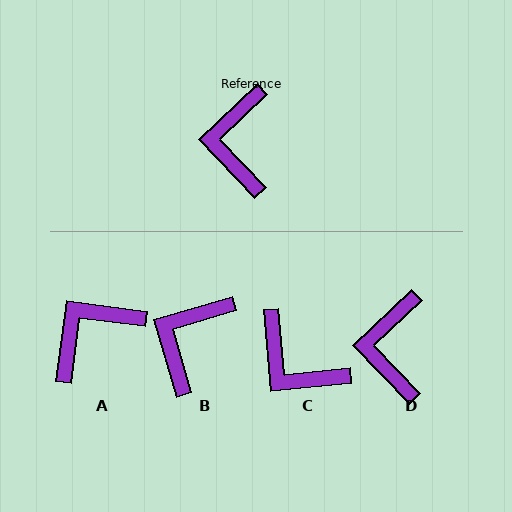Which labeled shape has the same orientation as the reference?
D.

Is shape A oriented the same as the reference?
No, it is off by about 52 degrees.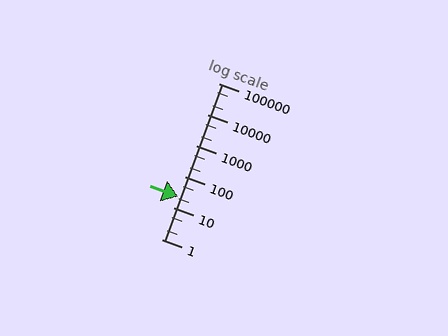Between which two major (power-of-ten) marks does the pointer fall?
The pointer is between 10 and 100.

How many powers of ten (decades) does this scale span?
The scale spans 5 decades, from 1 to 100000.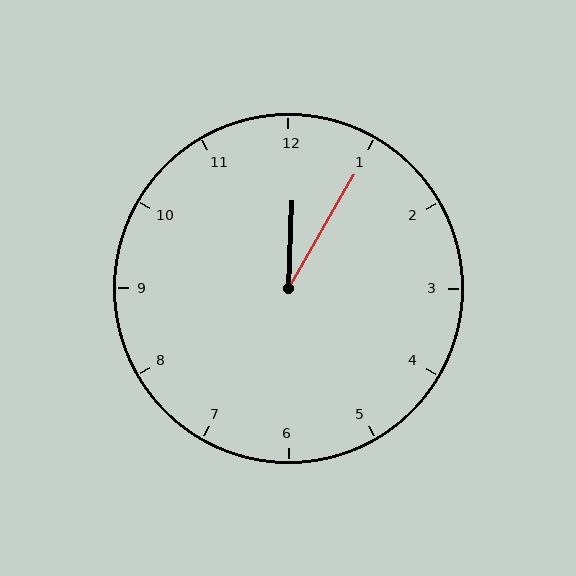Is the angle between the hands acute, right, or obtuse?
It is acute.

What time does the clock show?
12:05.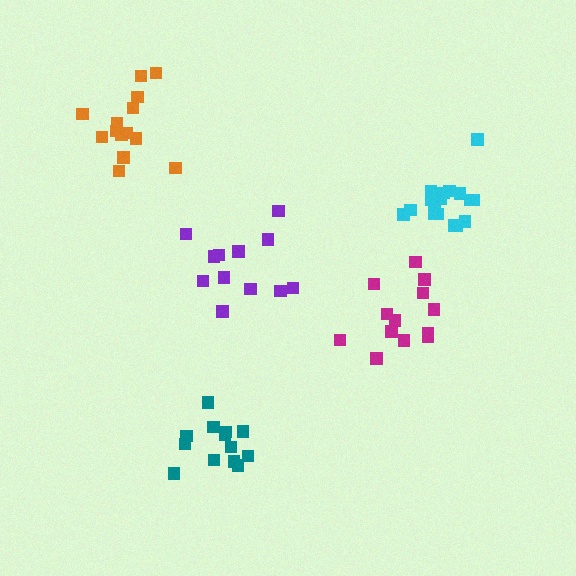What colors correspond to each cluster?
The clusters are colored: teal, purple, magenta, cyan, orange.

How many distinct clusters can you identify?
There are 5 distinct clusters.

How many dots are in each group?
Group 1: 14 dots, Group 2: 12 dots, Group 3: 13 dots, Group 4: 17 dots, Group 5: 14 dots (70 total).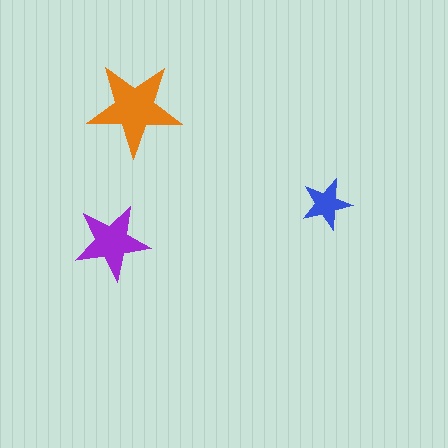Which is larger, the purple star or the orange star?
The orange one.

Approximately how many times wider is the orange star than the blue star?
About 2 times wider.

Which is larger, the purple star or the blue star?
The purple one.